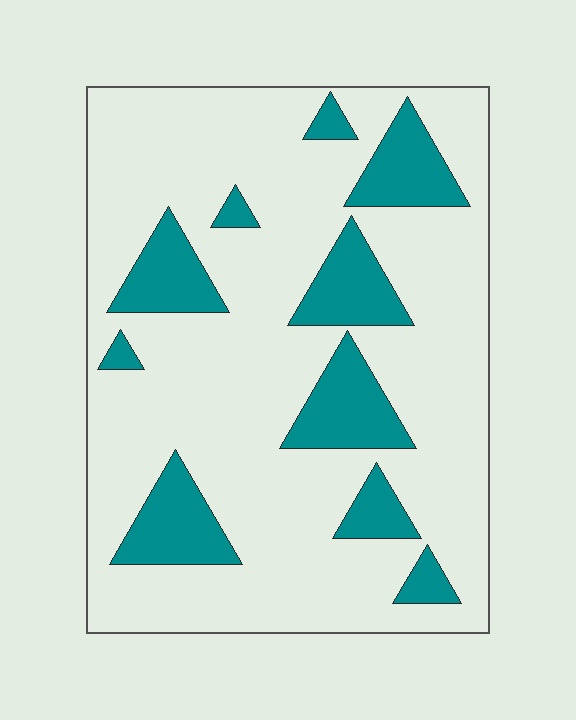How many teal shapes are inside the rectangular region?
10.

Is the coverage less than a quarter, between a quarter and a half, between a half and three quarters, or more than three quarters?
Less than a quarter.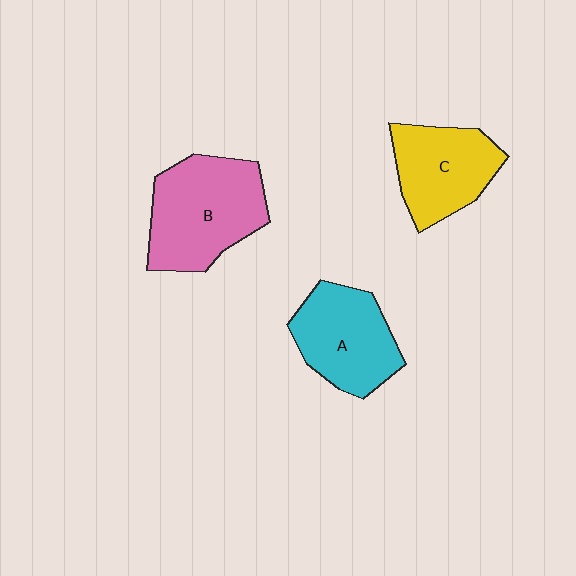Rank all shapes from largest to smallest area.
From largest to smallest: B (pink), A (cyan), C (yellow).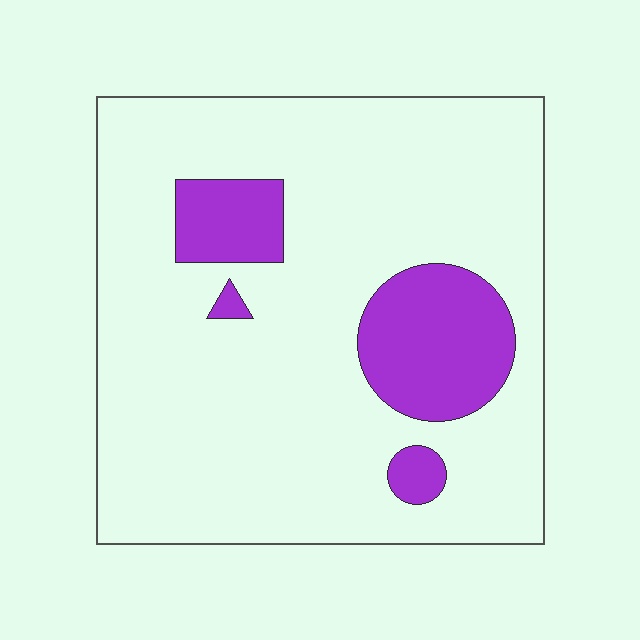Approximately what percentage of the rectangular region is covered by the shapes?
Approximately 15%.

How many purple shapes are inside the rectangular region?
4.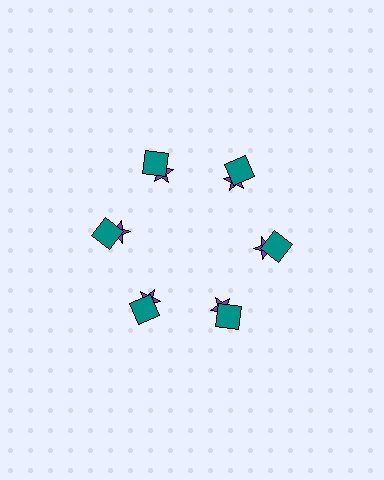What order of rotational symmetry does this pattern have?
This pattern has 6-fold rotational symmetry.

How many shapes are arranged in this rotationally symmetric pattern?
There are 12 shapes, arranged in 6 groups of 2.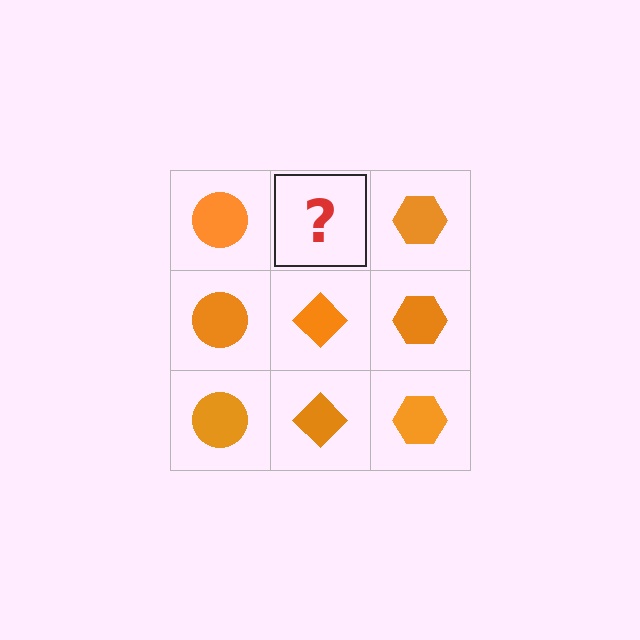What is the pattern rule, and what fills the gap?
The rule is that each column has a consistent shape. The gap should be filled with an orange diamond.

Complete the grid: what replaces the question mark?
The question mark should be replaced with an orange diamond.